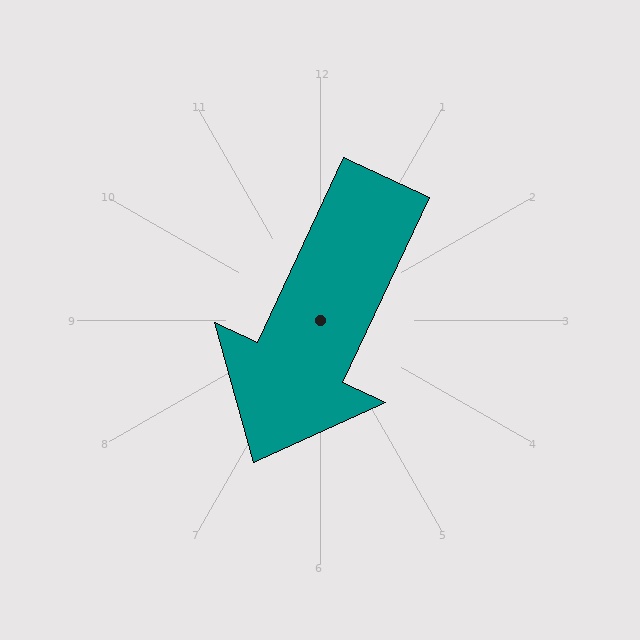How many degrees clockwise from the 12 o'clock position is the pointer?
Approximately 205 degrees.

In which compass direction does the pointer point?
Southwest.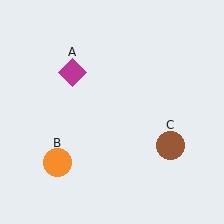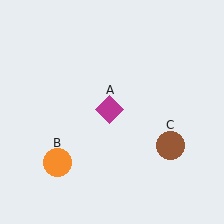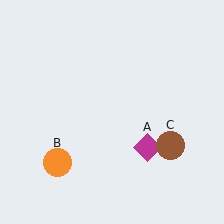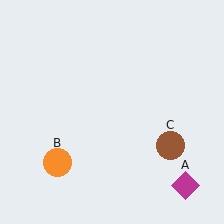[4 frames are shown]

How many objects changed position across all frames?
1 object changed position: magenta diamond (object A).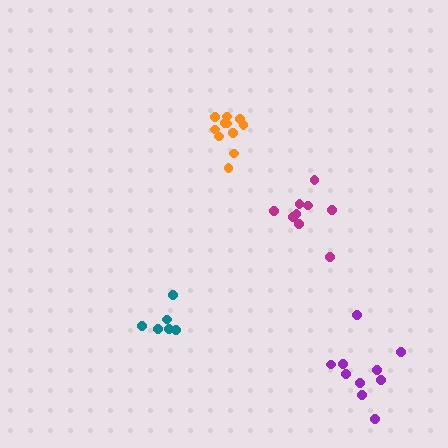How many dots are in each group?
Group 1: 6 dots, Group 2: 11 dots, Group 3: 10 dots, Group 4: 9 dots (36 total).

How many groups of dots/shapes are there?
There are 4 groups.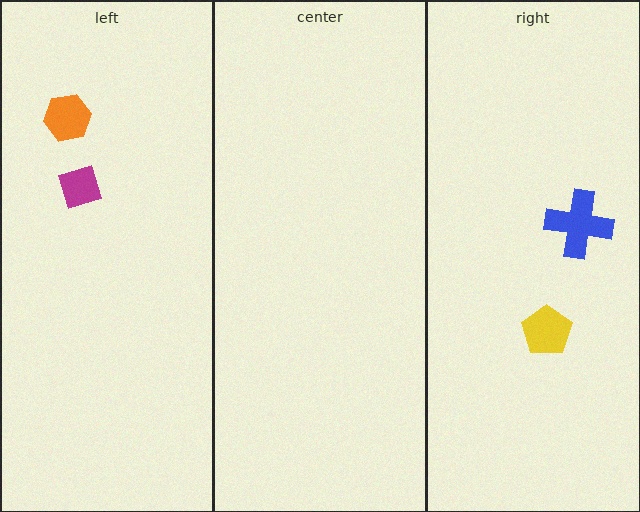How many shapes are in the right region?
2.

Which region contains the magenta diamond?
The left region.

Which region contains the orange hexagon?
The left region.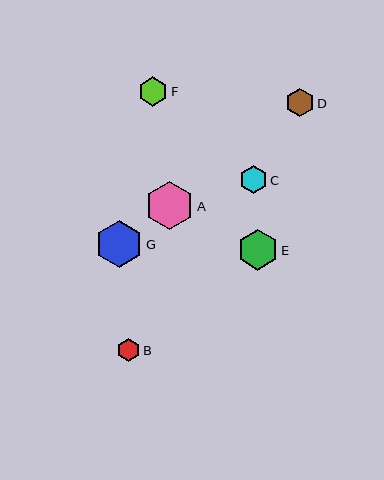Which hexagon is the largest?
Hexagon A is the largest with a size of approximately 48 pixels.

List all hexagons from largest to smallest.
From largest to smallest: A, G, E, F, D, C, B.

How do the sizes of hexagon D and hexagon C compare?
Hexagon D and hexagon C are approximately the same size.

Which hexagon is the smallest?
Hexagon B is the smallest with a size of approximately 24 pixels.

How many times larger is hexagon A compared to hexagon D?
Hexagon A is approximately 1.7 times the size of hexagon D.